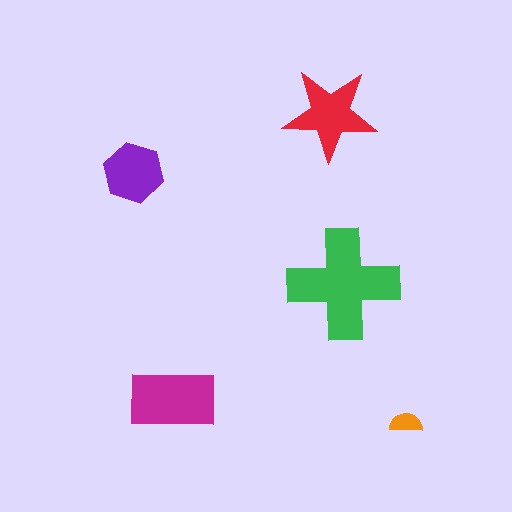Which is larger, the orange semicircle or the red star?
The red star.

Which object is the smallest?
The orange semicircle.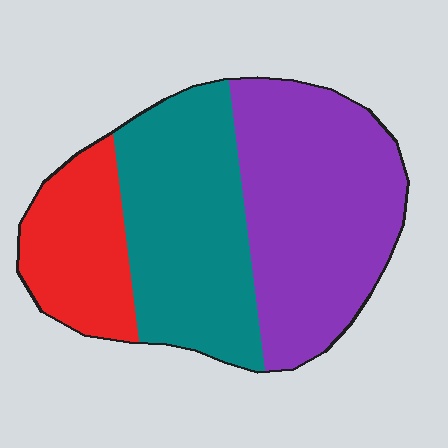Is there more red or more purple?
Purple.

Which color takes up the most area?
Purple, at roughly 45%.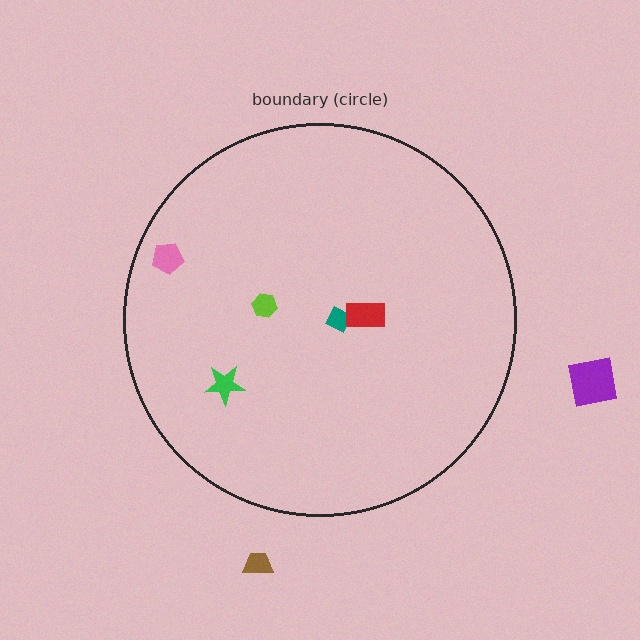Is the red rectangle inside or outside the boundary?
Inside.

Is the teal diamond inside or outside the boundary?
Inside.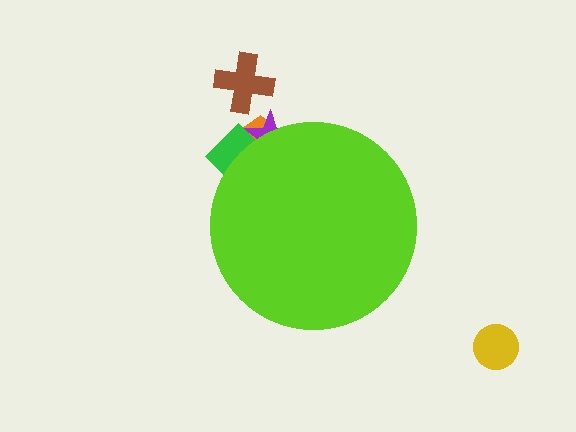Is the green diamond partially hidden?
Yes, the green diamond is partially hidden behind the lime circle.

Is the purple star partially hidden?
Yes, the purple star is partially hidden behind the lime circle.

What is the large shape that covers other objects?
A lime circle.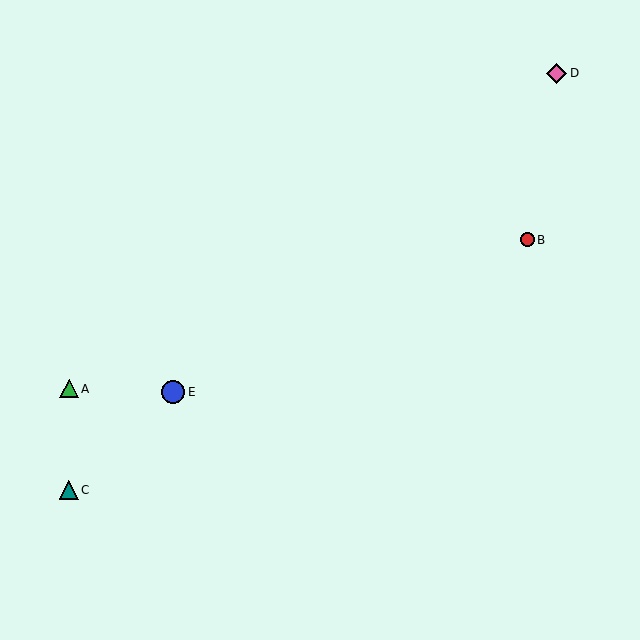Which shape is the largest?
The blue circle (labeled E) is the largest.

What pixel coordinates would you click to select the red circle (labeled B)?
Click at (527, 240) to select the red circle B.